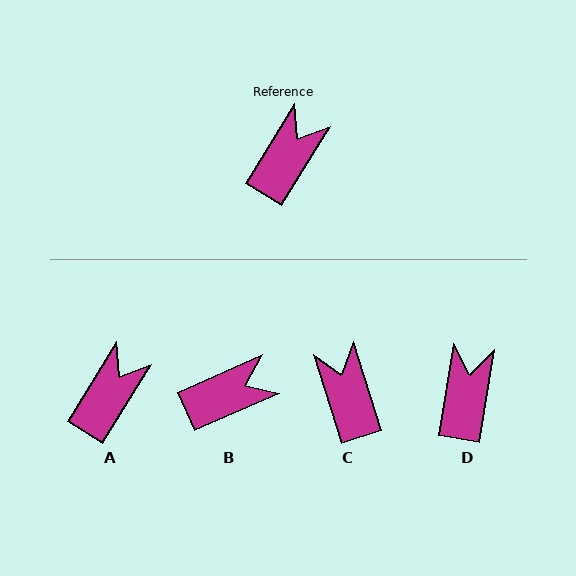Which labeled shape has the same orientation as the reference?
A.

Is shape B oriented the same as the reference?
No, it is off by about 34 degrees.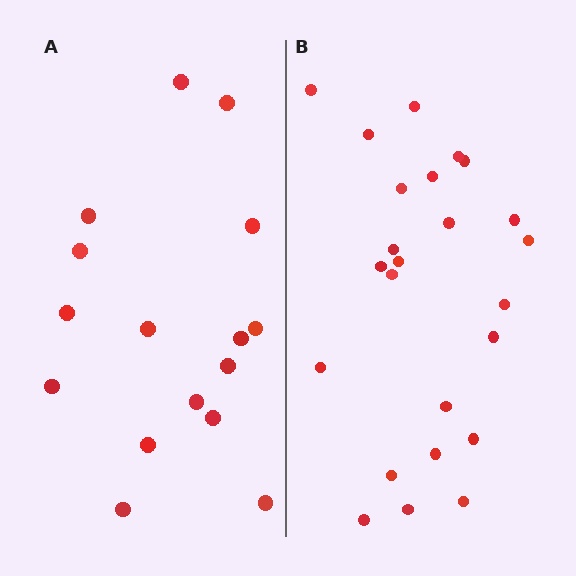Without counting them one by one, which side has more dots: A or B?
Region B (the right region) has more dots.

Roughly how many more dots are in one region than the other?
Region B has roughly 8 or so more dots than region A.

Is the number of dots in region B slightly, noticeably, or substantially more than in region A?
Region B has substantially more. The ratio is roughly 1.5 to 1.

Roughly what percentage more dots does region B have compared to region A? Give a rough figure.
About 50% more.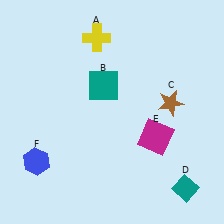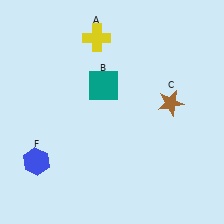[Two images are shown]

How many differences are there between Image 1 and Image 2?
There are 2 differences between the two images.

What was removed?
The magenta square (E), the teal diamond (D) were removed in Image 2.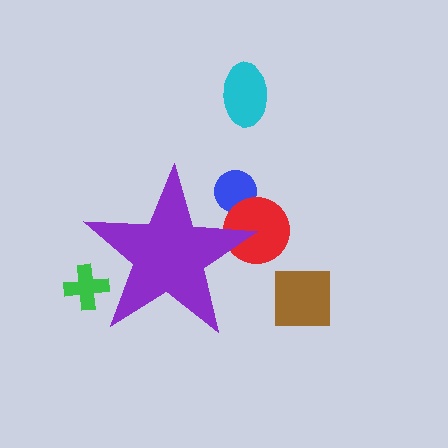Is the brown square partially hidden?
No, the brown square is fully visible.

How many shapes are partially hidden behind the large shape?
3 shapes are partially hidden.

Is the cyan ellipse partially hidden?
No, the cyan ellipse is fully visible.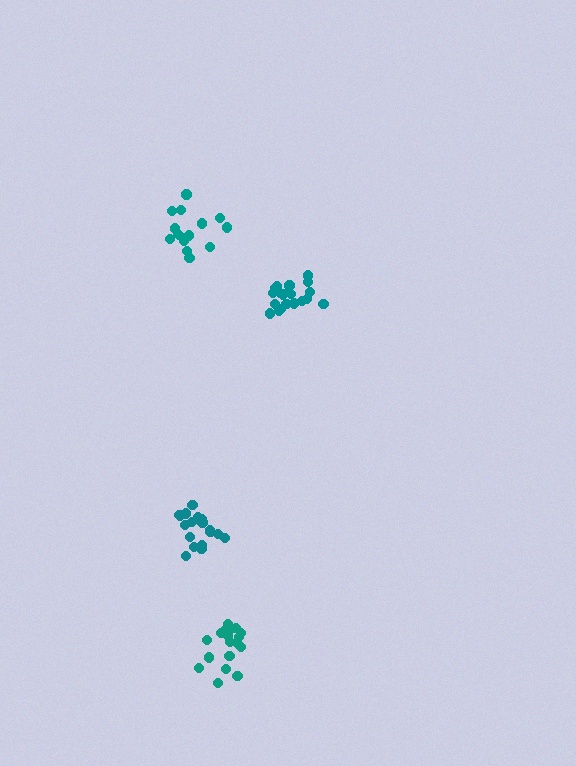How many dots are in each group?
Group 1: 21 dots, Group 2: 15 dots, Group 3: 18 dots, Group 4: 19 dots (73 total).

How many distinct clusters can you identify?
There are 4 distinct clusters.